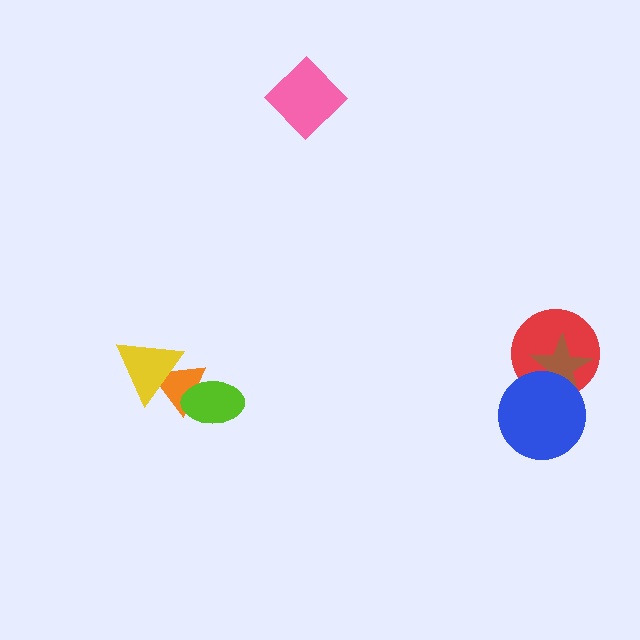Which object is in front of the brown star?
The blue circle is in front of the brown star.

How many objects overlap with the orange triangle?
2 objects overlap with the orange triangle.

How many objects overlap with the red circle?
2 objects overlap with the red circle.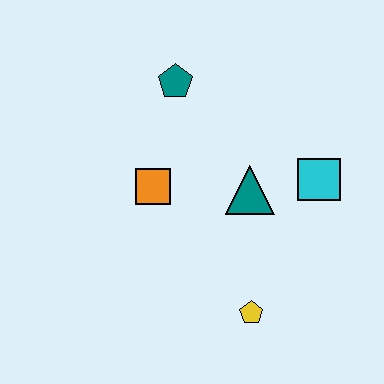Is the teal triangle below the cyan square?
Yes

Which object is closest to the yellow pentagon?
The teal triangle is closest to the yellow pentagon.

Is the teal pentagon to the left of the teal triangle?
Yes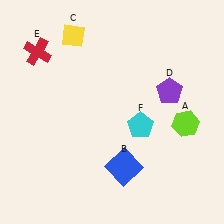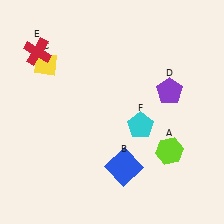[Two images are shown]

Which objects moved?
The objects that moved are: the lime hexagon (A), the yellow diamond (C).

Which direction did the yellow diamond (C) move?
The yellow diamond (C) moved down.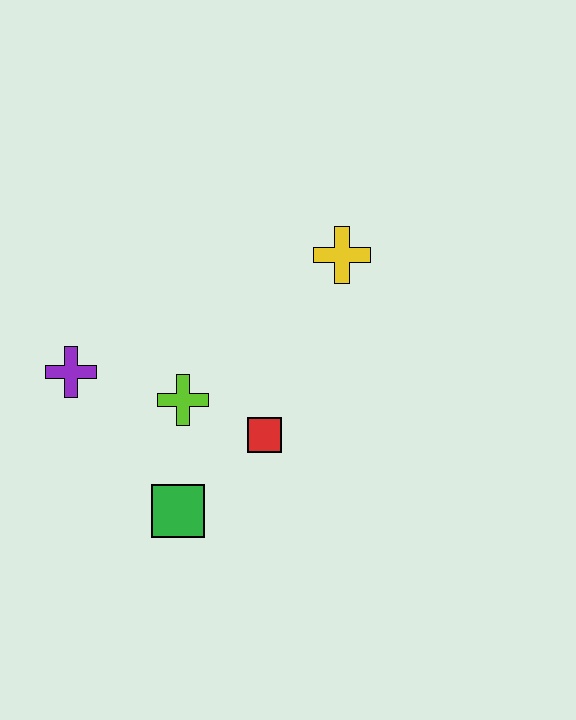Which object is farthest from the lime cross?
The yellow cross is farthest from the lime cross.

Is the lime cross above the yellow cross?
No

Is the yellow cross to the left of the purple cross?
No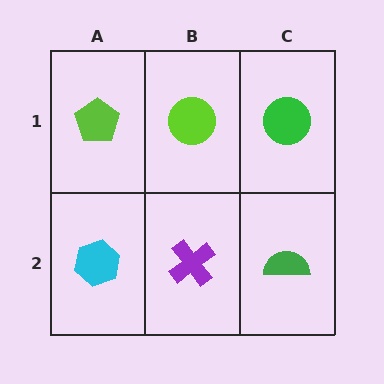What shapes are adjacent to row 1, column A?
A cyan hexagon (row 2, column A), a lime circle (row 1, column B).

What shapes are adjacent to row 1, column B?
A purple cross (row 2, column B), a lime pentagon (row 1, column A), a green circle (row 1, column C).